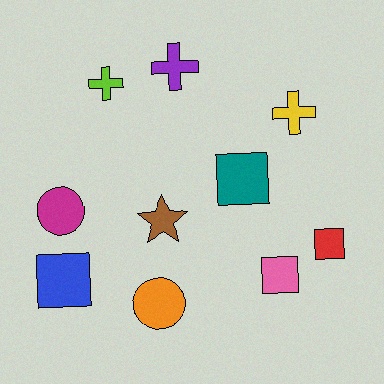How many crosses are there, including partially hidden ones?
There are 3 crosses.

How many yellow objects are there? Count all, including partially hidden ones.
There is 1 yellow object.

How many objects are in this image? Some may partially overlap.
There are 10 objects.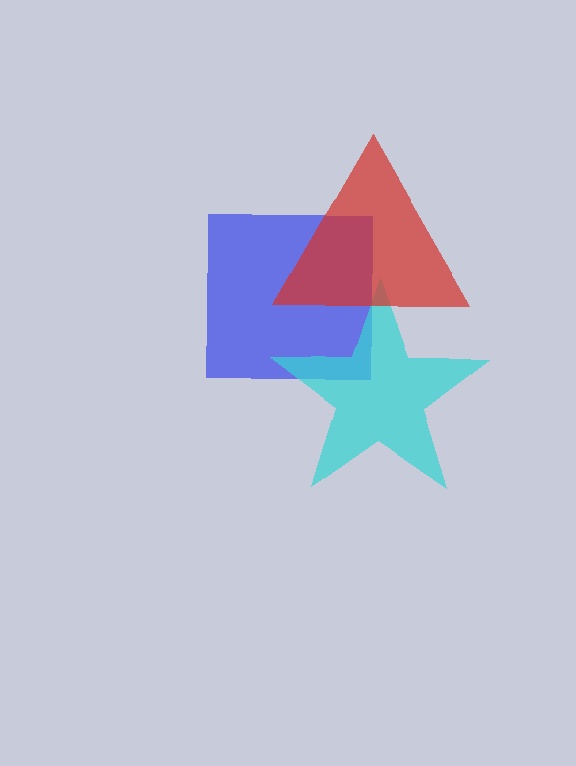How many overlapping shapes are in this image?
There are 3 overlapping shapes in the image.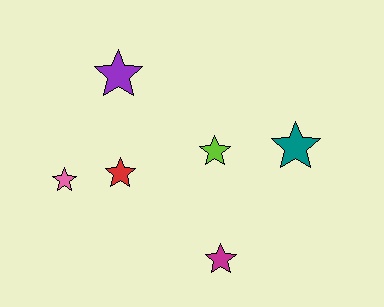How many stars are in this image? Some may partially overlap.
There are 6 stars.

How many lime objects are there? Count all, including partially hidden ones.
There is 1 lime object.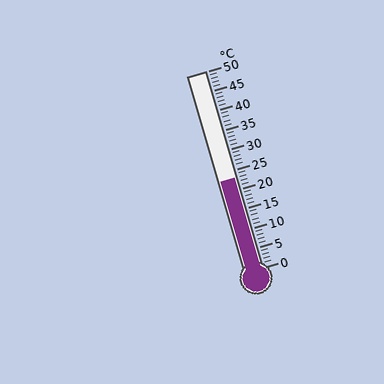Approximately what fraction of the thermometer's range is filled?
The thermometer is filled to approximately 45% of its range.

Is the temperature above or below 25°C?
The temperature is below 25°C.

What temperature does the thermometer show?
The thermometer shows approximately 23°C.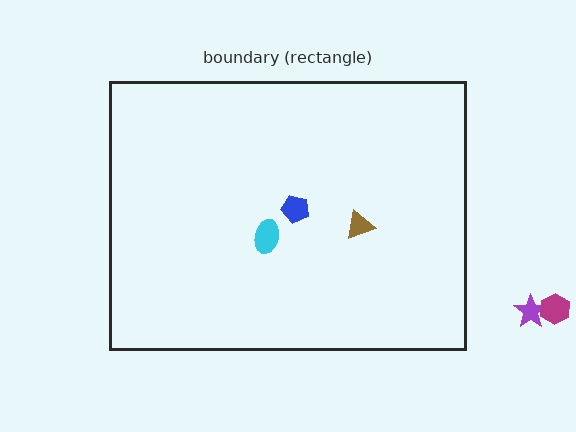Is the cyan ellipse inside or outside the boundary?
Inside.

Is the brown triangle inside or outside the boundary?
Inside.